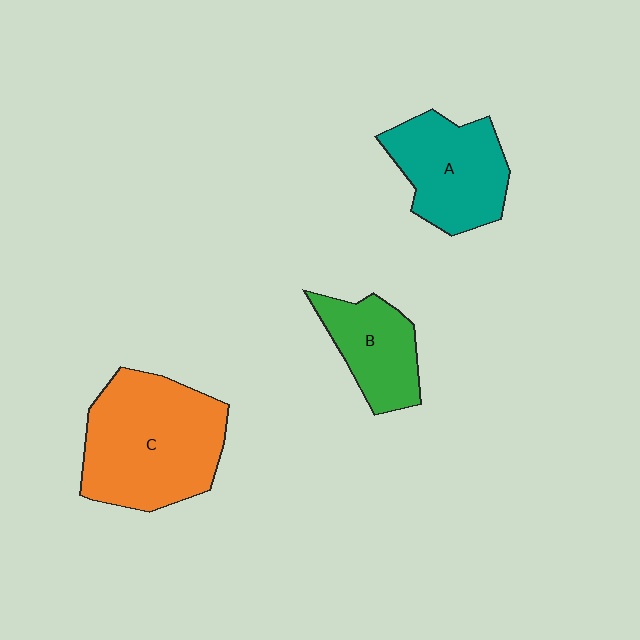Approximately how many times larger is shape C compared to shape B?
Approximately 2.0 times.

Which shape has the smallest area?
Shape B (green).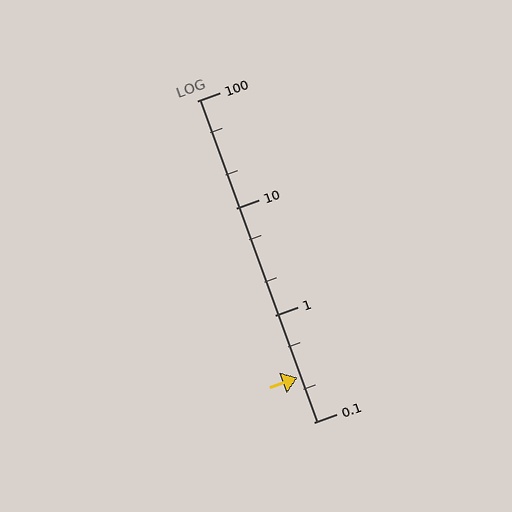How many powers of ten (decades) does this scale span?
The scale spans 3 decades, from 0.1 to 100.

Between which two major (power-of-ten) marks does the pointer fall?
The pointer is between 0.1 and 1.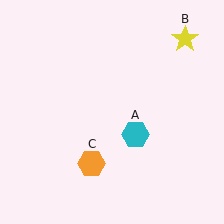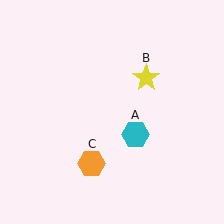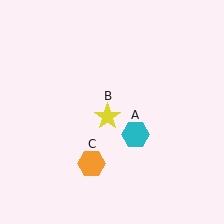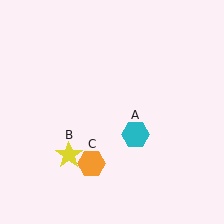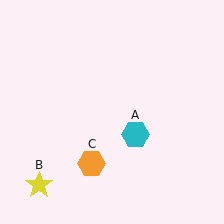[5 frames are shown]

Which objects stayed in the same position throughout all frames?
Cyan hexagon (object A) and orange hexagon (object C) remained stationary.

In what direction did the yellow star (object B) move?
The yellow star (object B) moved down and to the left.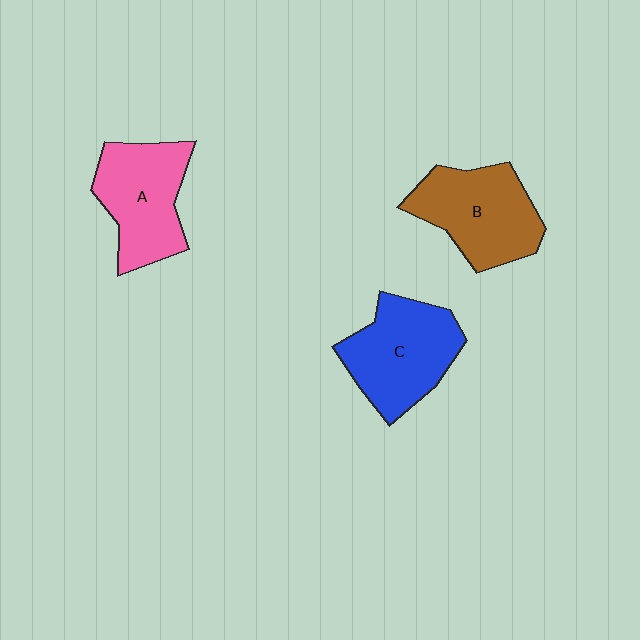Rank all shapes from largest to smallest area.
From largest to smallest: C (blue), B (brown), A (pink).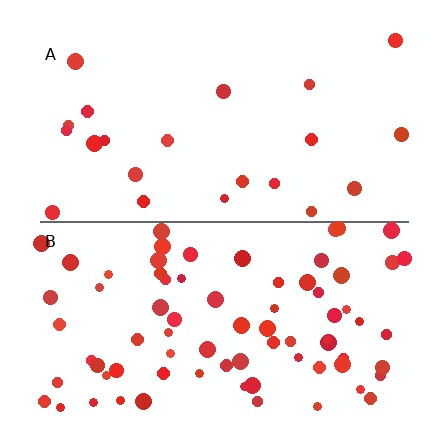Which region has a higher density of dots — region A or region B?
B (the bottom).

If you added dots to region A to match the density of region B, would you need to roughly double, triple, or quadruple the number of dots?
Approximately triple.